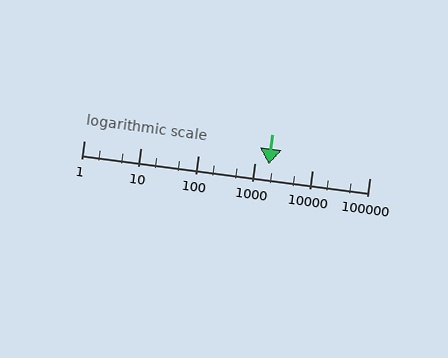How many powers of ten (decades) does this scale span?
The scale spans 5 decades, from 1 to 100000.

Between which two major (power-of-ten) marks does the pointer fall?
The pointer is between 1000 and 10000.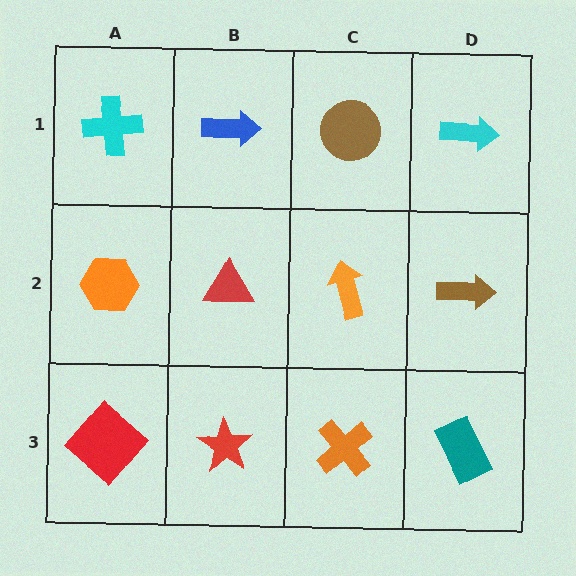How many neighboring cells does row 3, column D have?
2.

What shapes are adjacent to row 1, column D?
A brown arrow (row 2, column D), a brown circle (row 1, column C).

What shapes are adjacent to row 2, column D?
A cyan arrow (row 1, column D), a teal rectangle (row 3, column D), an orange arrow (row 2, column C).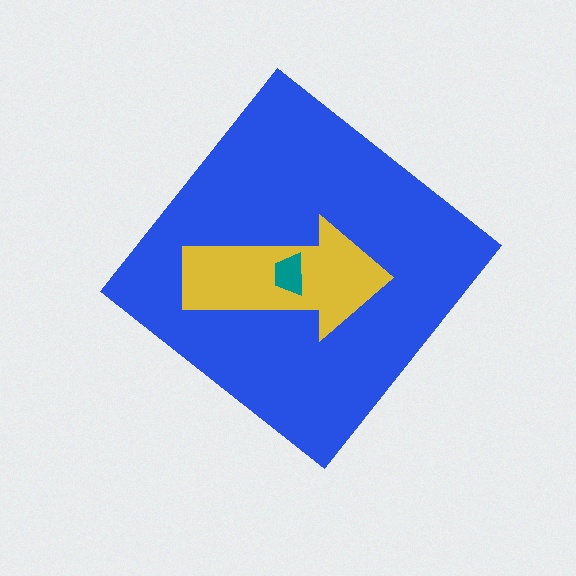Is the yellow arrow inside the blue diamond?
Yes.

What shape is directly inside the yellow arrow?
The teal trapezoid.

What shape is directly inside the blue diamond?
The yellow arrow.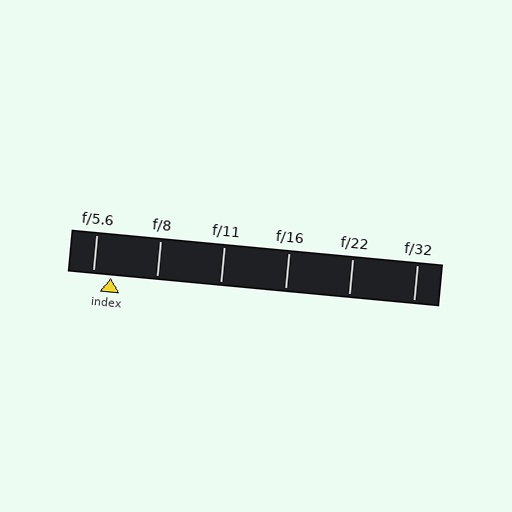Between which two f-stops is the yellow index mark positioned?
The index mark is between f/5.6 and f/8.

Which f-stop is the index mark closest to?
The index mark is closest to f/5.6.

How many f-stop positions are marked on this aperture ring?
There are 6 f-stop positions marked.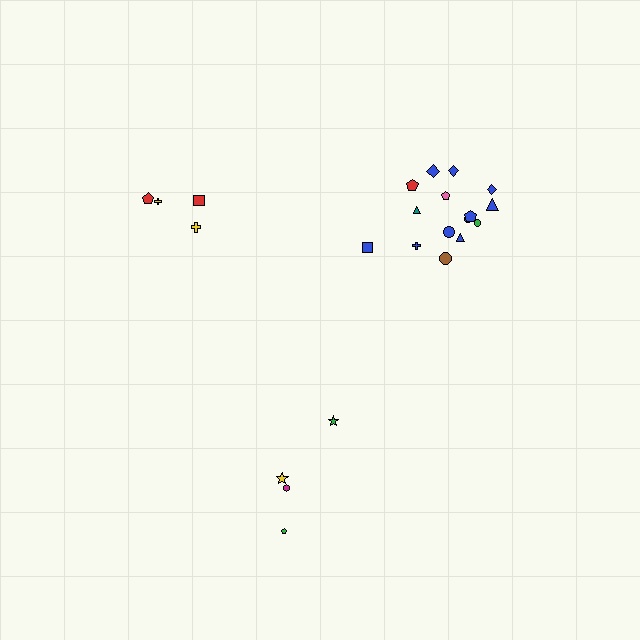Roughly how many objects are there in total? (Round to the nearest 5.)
Roughly 25 objects in total.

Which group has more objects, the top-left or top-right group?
The top-right group.